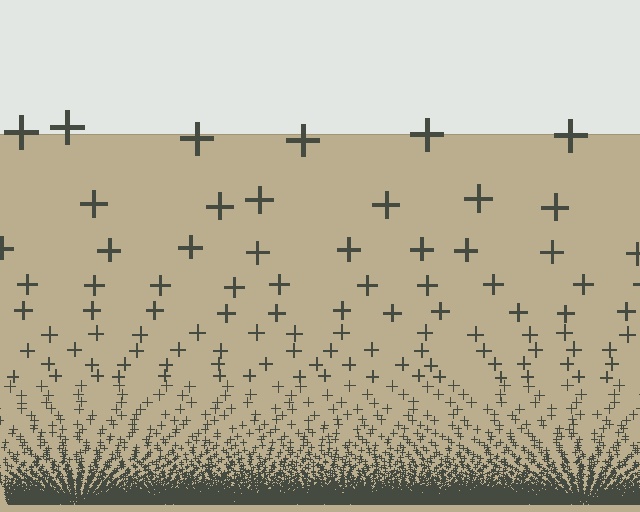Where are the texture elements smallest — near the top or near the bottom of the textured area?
Near the bottom.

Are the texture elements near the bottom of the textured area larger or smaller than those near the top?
Smaller. The gradient is inverted — elements near the bottom are smaller and denser.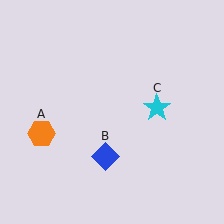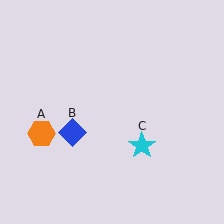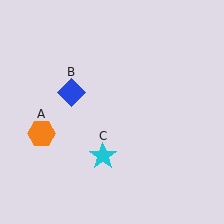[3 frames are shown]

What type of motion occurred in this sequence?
The blue diamond (object B), cyan star (object C) rotated clockwise around the center of the scene.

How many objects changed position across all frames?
2 objects changed position: blue diamond (object B), cyan star (object C).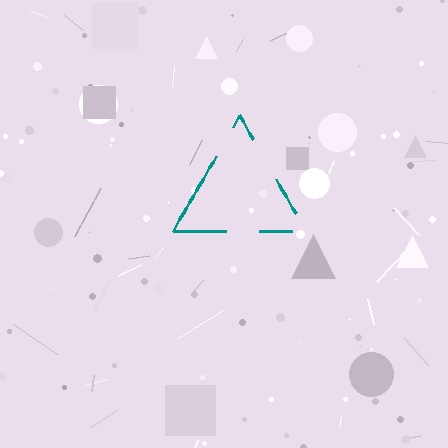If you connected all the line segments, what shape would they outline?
They would outline a triangle.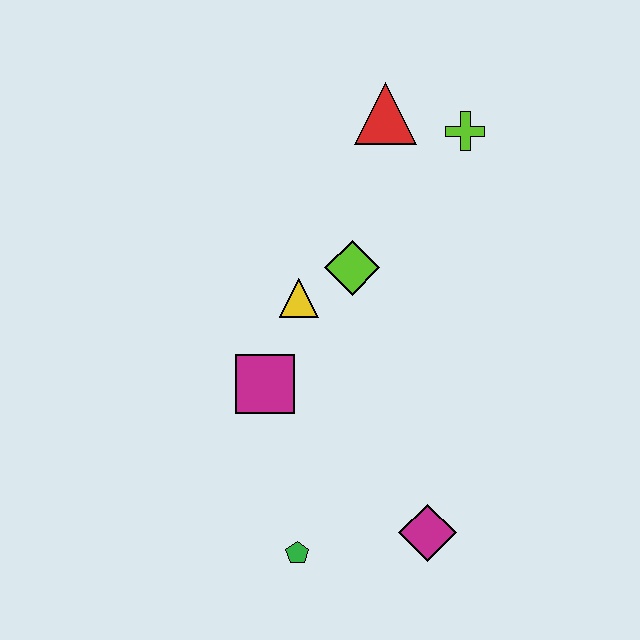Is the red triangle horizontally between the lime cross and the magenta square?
Yes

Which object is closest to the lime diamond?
The yellow triangle is closest to the lime diamond.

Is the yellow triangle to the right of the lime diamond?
No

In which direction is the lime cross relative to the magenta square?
The lime cross is above the magenta square.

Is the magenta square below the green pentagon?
No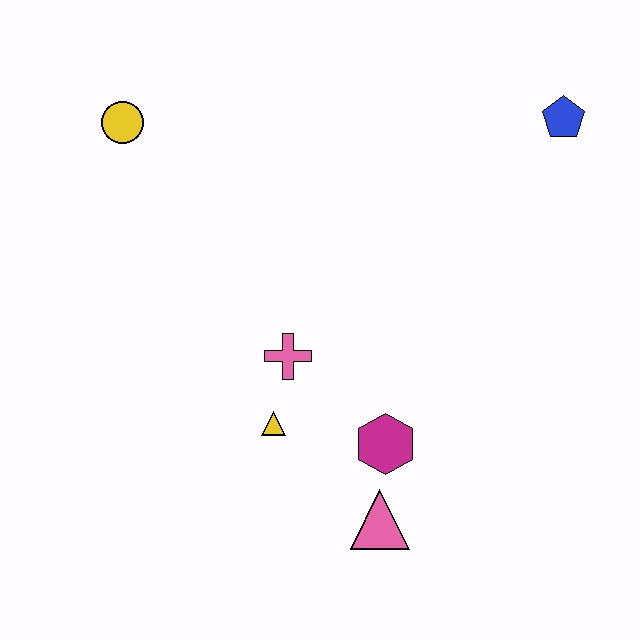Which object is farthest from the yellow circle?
The pink triangle is farthest from the yellow circle.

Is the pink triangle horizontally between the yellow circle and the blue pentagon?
Yes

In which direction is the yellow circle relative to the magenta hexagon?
The yellow circle is above the magenta hexagon.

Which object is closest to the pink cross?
The yellow triangle is closest to the pink cross.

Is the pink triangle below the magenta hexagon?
Yes